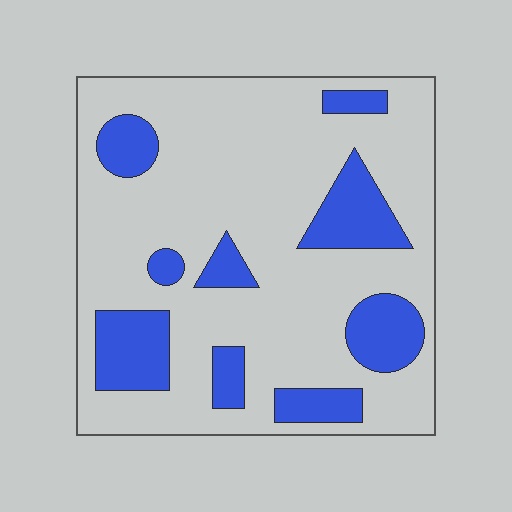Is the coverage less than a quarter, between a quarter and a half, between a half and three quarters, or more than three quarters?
Less than a quarter.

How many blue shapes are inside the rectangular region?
9.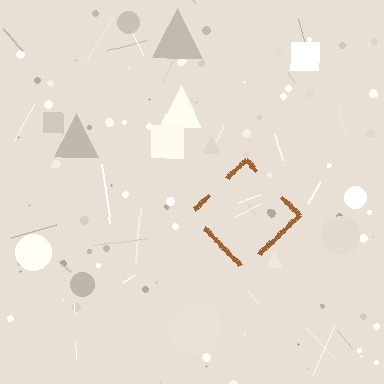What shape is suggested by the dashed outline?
The dashed outline suggests a diamond.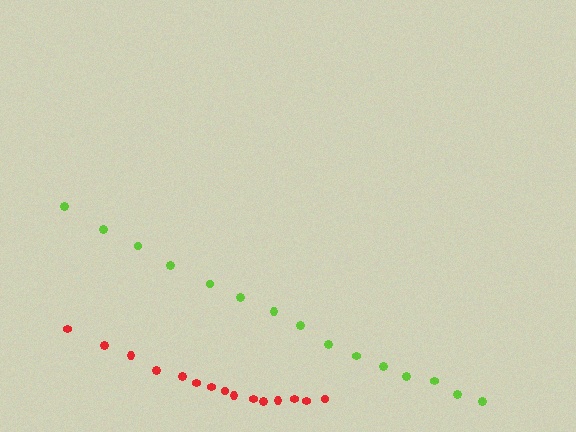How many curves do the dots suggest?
There are 2 distinct paths.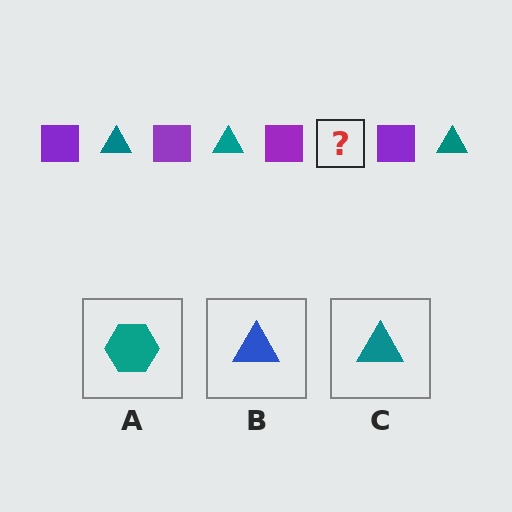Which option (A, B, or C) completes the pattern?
C.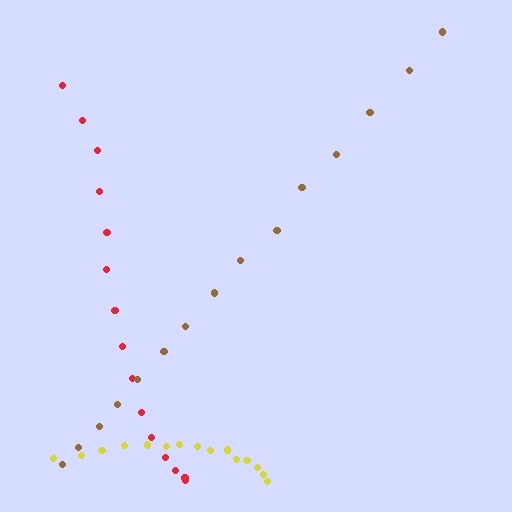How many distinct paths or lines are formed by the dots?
There are 3 distinct paths.